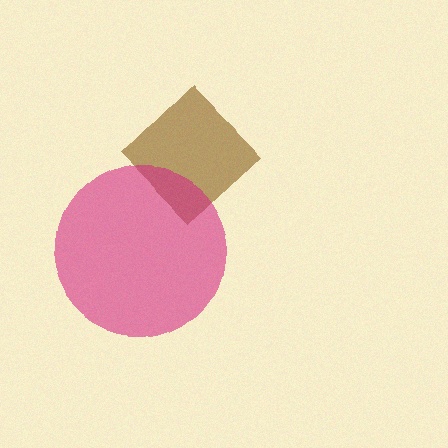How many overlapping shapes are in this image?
There are 2 overlapping shapes in the image.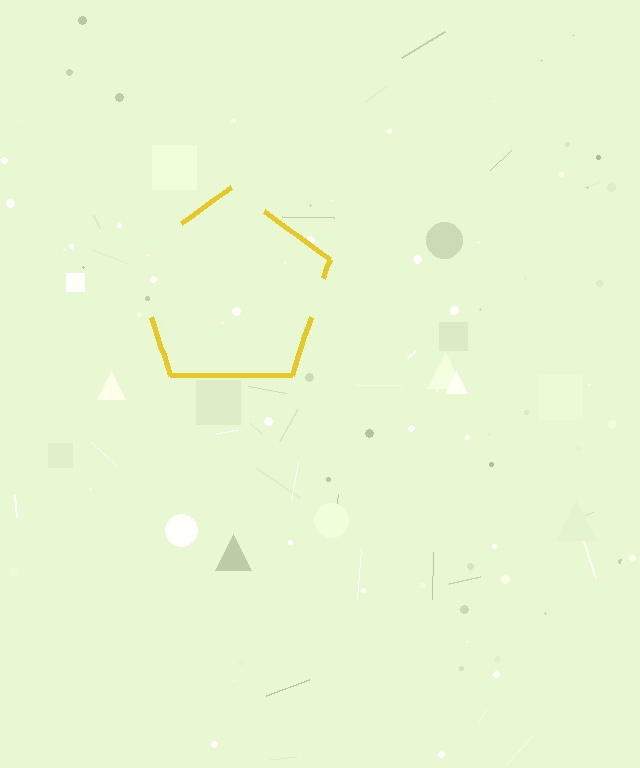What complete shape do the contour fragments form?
The contour fragments form a pentagon.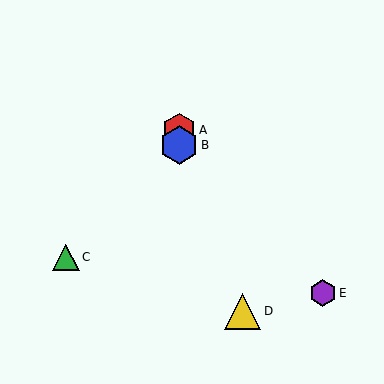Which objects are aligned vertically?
Objects A, B are aligned vertically.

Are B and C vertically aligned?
No, B is at x≈179 and C is at x≈66.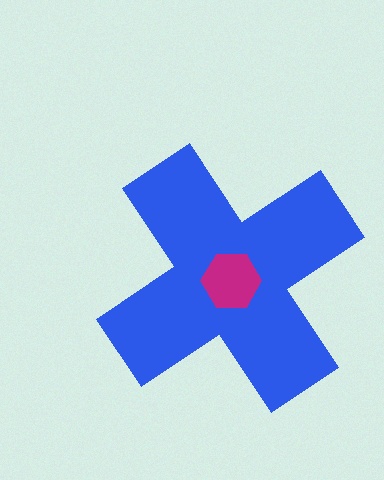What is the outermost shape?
The blue cross.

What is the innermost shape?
The magenta hexagon.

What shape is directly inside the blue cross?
The magenta hexagon.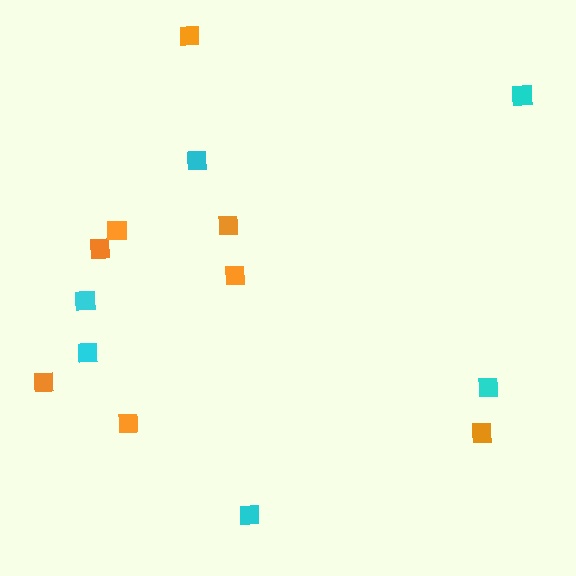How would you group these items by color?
There are 2 groups: one group of cyan squares (6) and one group of orange squares (8).